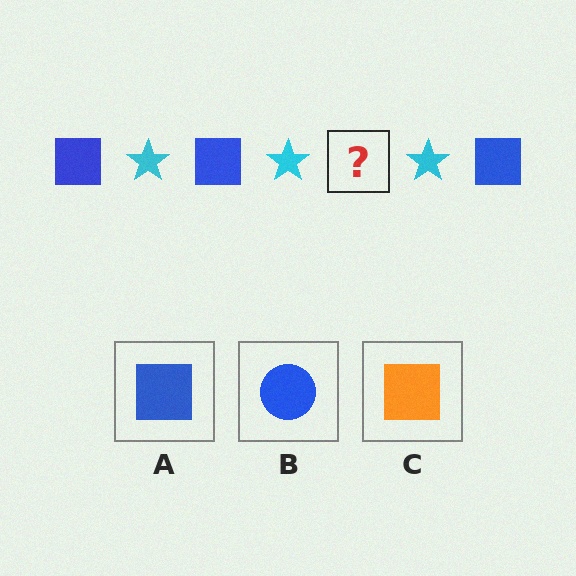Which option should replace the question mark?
Option A.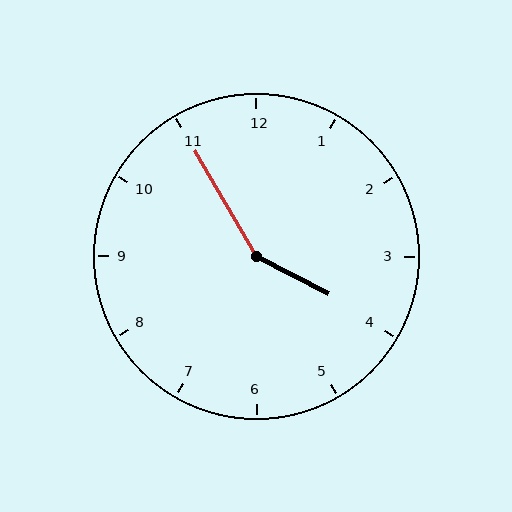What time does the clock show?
3:55.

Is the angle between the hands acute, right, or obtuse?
It is obtuse.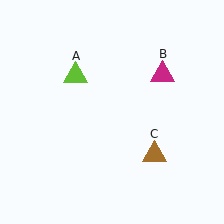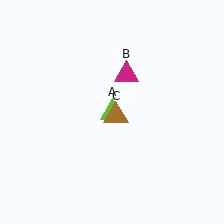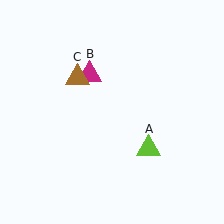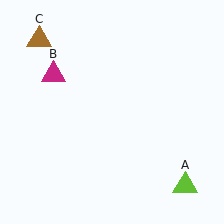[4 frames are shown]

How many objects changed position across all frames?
3 objects changed position: lime triangle (object A), magenta triangle (object B), brown triangle (object C).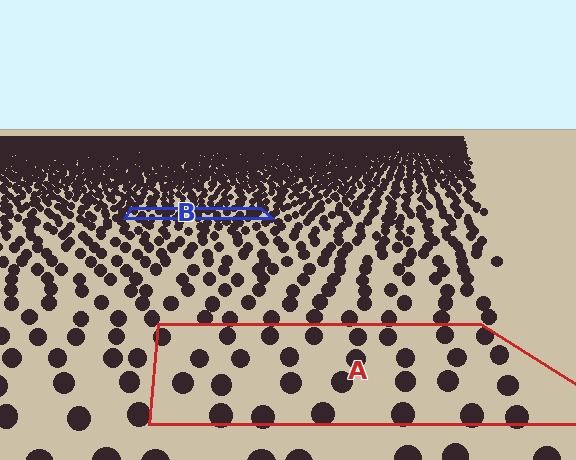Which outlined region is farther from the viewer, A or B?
Region B is farther from the viewer — the texture elements inside it appear smaller and more densely packed.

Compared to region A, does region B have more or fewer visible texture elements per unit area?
Region B has more texture elements per unit area — they are packed more densely because it is farther away.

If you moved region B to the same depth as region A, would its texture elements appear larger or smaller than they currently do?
They would appear larger. At a closer depth, the same texture elements are projected at a bigger on-screen size.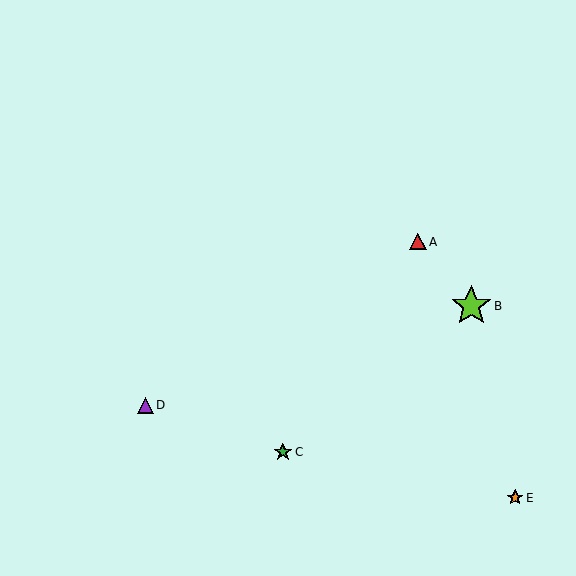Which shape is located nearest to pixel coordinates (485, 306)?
The lime star (labeled B) at (471, 306) is nearest to that location.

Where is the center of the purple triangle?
The center of the purple triangle is at (145, 405).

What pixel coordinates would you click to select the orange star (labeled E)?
Click at (515, 498) to select the orange star E.